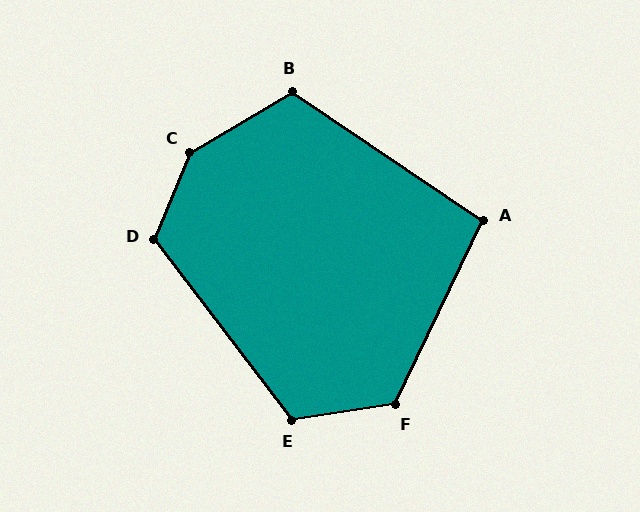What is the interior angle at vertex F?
Approximately 124 degrees (obtuse).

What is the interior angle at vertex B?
Approximately 115 degrees (obtuse).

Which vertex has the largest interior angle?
C, at approximately 143 degrees.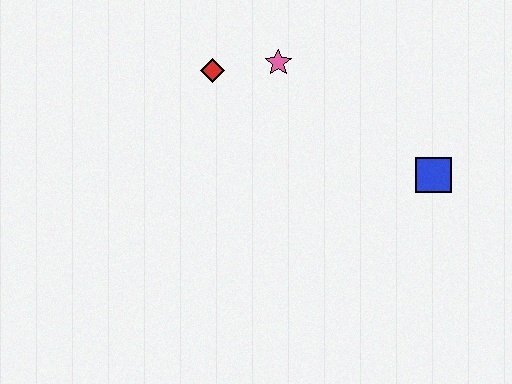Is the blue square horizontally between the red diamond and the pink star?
No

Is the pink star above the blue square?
Yes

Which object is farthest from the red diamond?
The blue square is farthest from the red diamond.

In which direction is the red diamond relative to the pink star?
The red diamond is to the left of the pink star.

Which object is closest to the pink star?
The red diamond is closest to the pink star.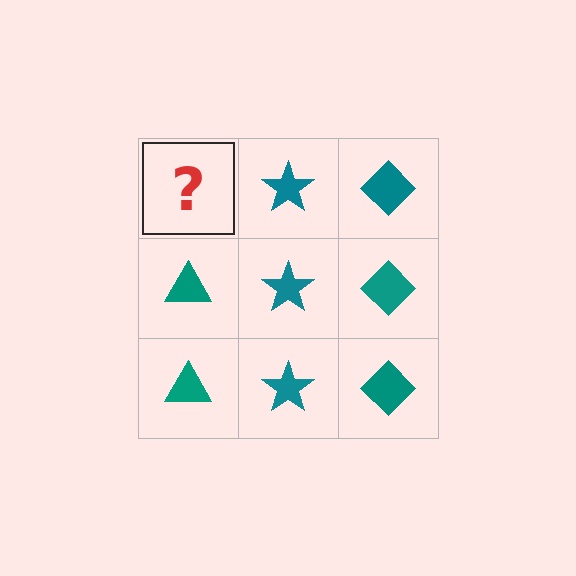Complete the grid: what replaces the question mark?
The question mark should be replaced with a teal triangle.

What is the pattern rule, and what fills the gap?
The rule is that each column has a consistent shape. The gap should be filled with a teal triangle.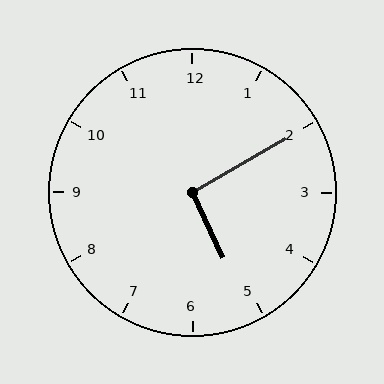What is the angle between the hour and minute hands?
Approximately 95 degrees.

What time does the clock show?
5:10.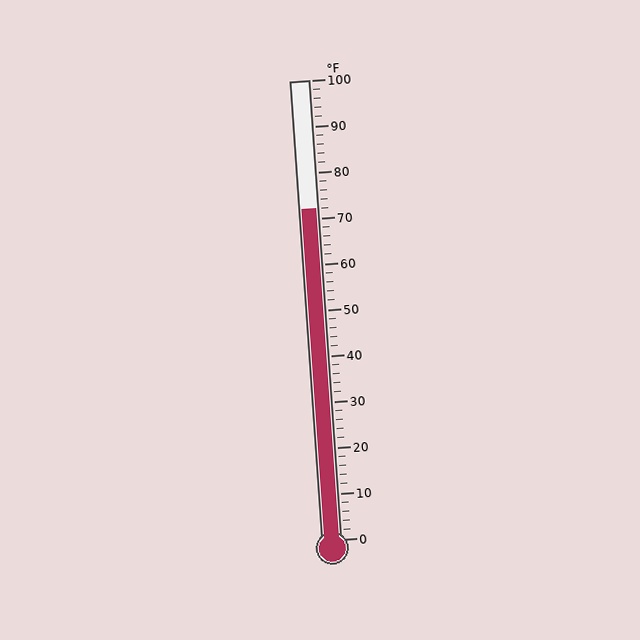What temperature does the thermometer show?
The thermometer shows approximately 72°F.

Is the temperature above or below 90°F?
The temperature is below 90°F.